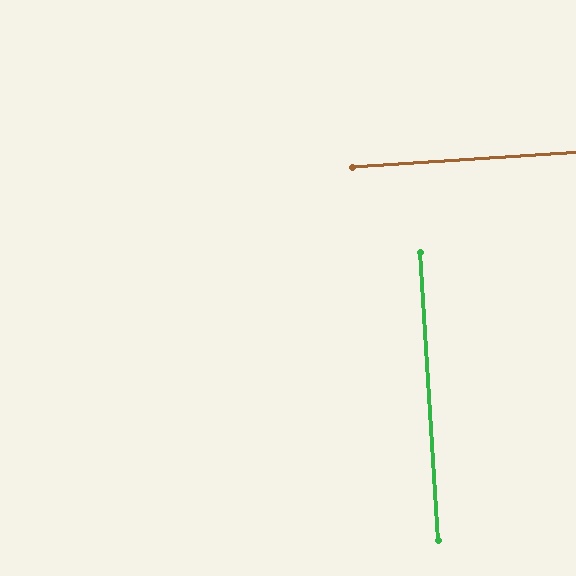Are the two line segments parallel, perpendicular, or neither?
Perpendicular — they meet at approximately 90°.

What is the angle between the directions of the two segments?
Approximately 90 degrees.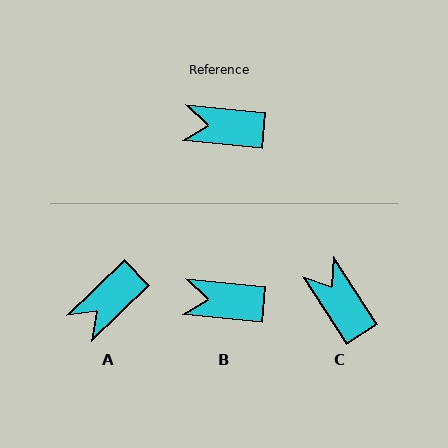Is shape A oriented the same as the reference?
No, it is off by about 49 degrees.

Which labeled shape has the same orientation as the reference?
B.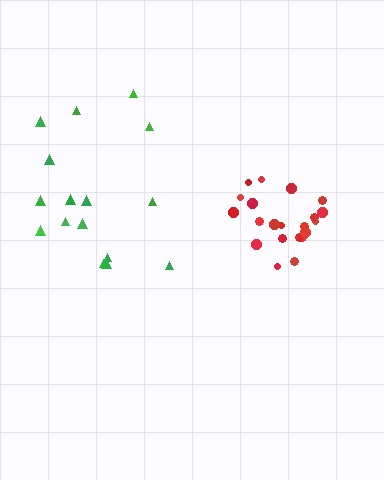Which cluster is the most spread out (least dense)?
Green.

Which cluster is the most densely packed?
Red.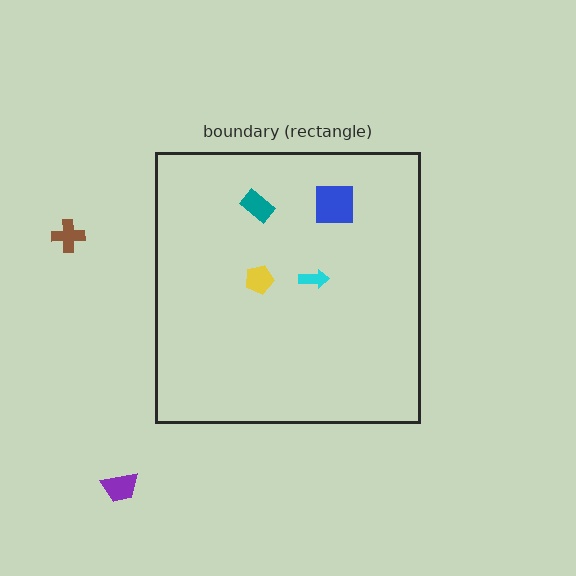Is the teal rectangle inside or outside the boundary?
Inside.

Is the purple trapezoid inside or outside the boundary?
Outside.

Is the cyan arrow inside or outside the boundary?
Inside.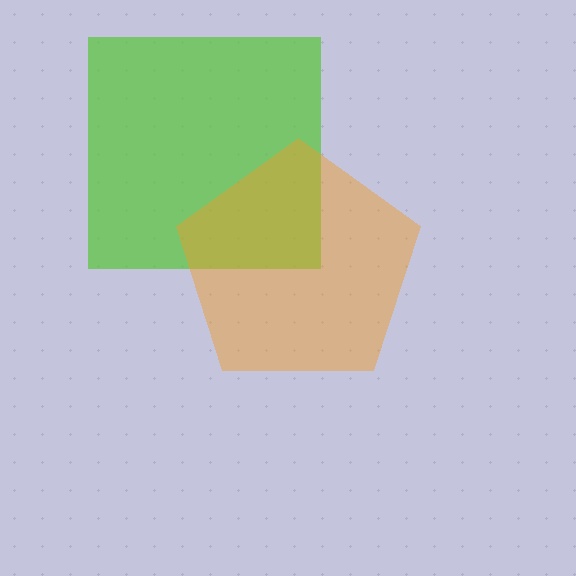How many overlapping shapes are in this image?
There are 2 overlapping shapes in the image.